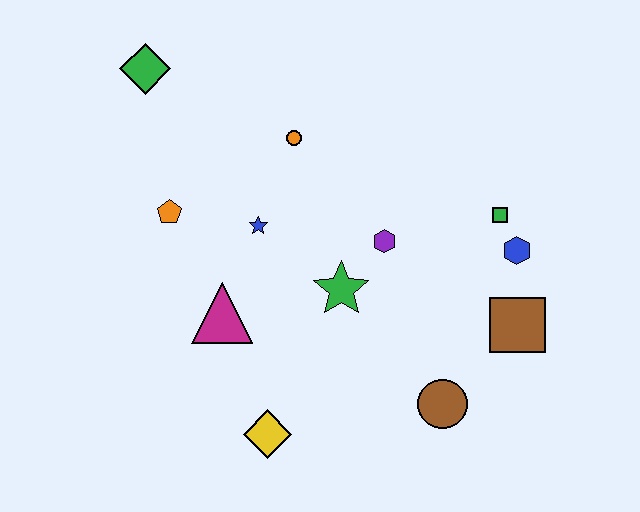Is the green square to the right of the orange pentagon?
Yes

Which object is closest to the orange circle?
The blue star is closest to the orange circle.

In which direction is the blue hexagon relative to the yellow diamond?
The blue hexagon is to the right of the yellow diamond.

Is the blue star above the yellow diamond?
Yes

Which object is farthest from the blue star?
The brown square is farthest from the blue star.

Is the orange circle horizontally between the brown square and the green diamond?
Yes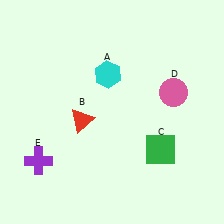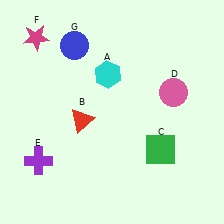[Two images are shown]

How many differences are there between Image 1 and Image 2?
There are 2 differences between the two images.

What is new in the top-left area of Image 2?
A magenta star (F) was added in the top-left area of Image 2.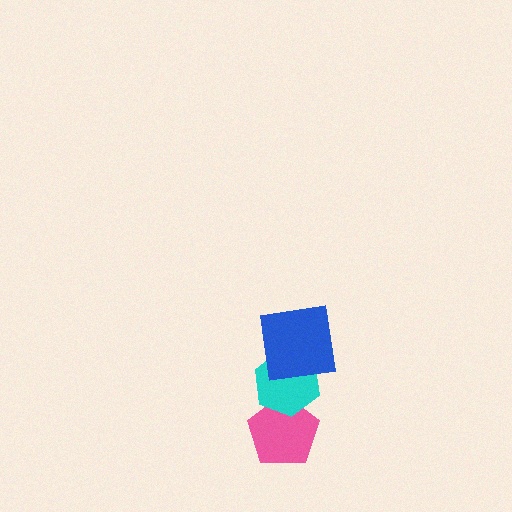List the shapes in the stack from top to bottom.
From top to bottom: the blue square, the cyan hexagon, the pink pentagon.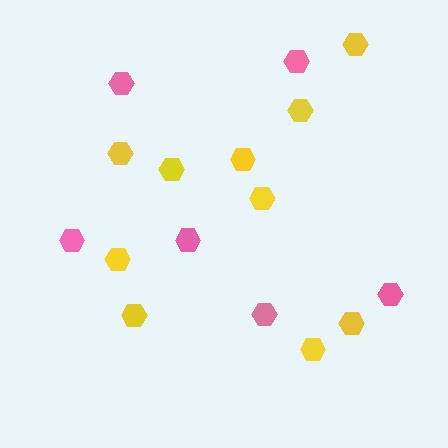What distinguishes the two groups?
There are 2 groups: one group of pink hexagons (6) and one group of yellow hexagons (10).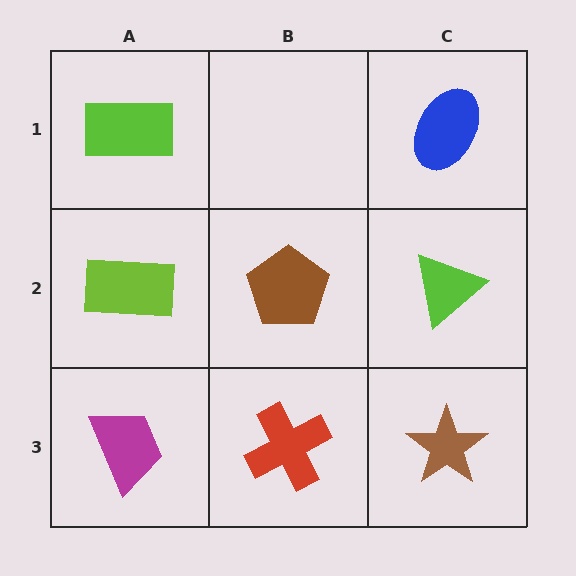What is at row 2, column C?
A lime triangle.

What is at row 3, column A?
A magenta trapezoid.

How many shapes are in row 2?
3 shapes.